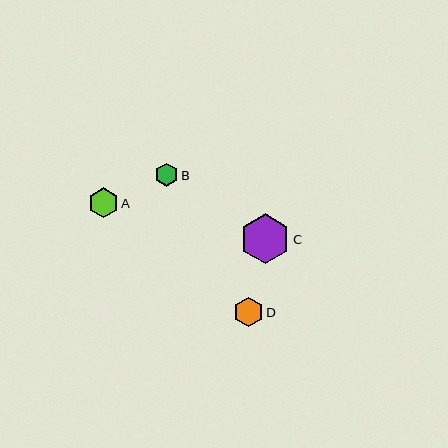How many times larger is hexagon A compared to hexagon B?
Hexagon A is approximately 1.3 times the size of hexagon B.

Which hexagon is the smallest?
Hexagon B is the smallest with a size of approximately 24 pixels.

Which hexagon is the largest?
Hexagon C is the largest with a size of approximately 50 pixels.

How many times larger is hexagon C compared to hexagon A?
Hexagon C is approximately 1.7 times the size of hexagon A.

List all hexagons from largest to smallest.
From largest to smallest: C, A, D, B.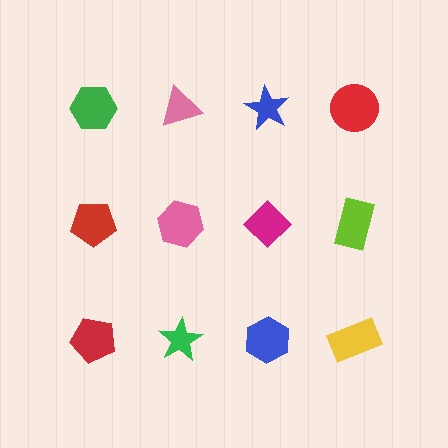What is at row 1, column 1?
A green hexagon.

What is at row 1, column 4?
A red circle.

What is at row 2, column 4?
A lime rectangle.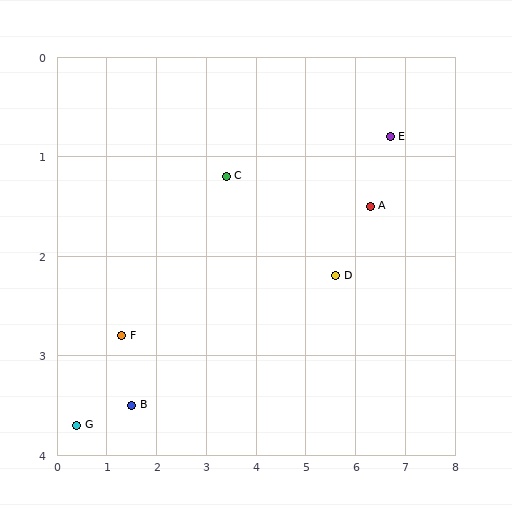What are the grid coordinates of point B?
Point B is at approximately (1.5, 3.5).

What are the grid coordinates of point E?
Point E is at approximately (6.7, 0.8).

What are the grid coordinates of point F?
Point F is at approximately (1.3, 2.8).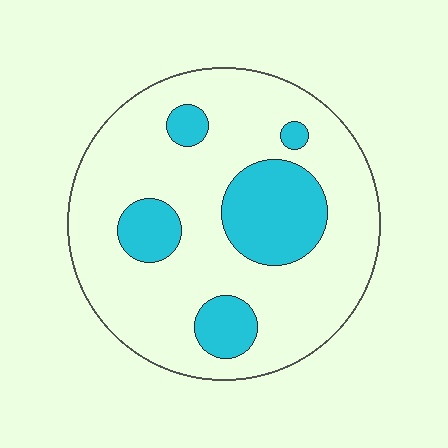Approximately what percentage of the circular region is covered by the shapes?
Approximately 25%.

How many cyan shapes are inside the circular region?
5.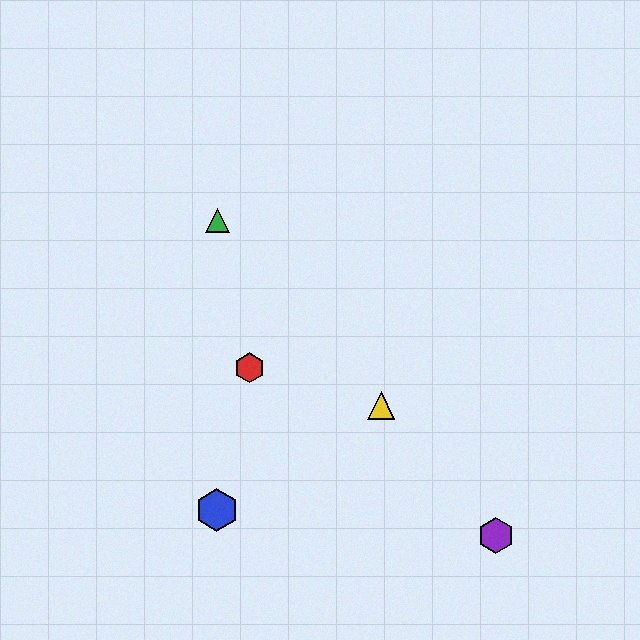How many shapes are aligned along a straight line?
3 shapes (the green triangle, the yellow triangle, the purple hexagon) are aligned along a straight line.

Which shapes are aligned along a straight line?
The green triangle, the yellow triangle, the purple hexagon are aligned along a straight line.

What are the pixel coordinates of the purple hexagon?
The purple hexagon is at (496, 535).